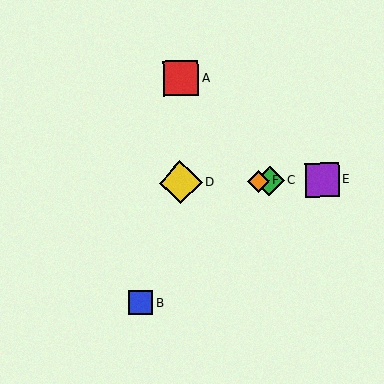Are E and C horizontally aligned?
Yes, both are at y≈180.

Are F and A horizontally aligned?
No, F is at y≈181 and A is at y≈78.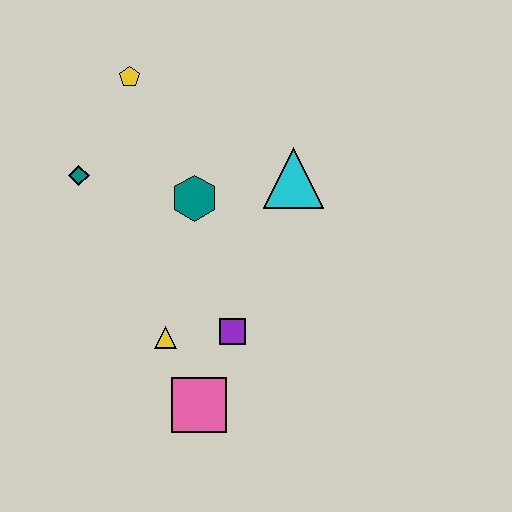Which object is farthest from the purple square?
The yellow pentagon is farthest from the purple square.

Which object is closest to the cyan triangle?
The teal hexagon is closest to the cyan triangle.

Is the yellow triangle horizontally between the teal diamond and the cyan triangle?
Yes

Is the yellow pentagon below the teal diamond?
No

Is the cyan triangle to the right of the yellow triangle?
Yes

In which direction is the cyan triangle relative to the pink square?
The cyan triangle is above the pink square.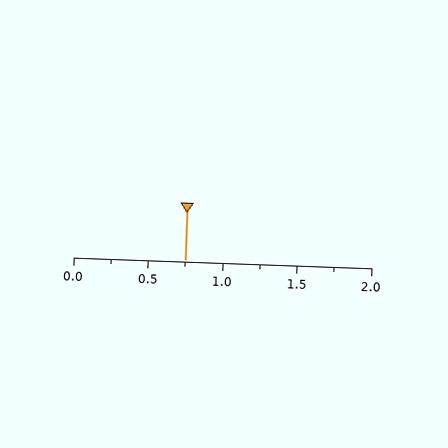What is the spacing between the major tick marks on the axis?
The major ticks are spaced 0.5 apart.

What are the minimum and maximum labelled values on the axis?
The axis runs from 0.0 to 2.0.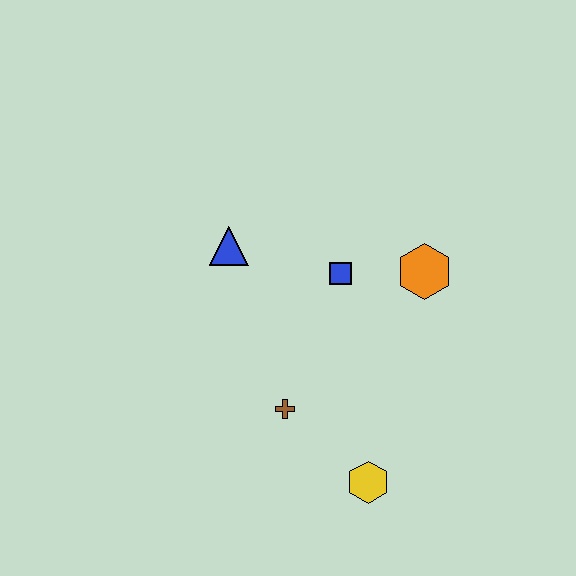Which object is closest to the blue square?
The orange hexagon is closest to the blue square.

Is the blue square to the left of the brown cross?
No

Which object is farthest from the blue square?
The yellow hexagon is farthest from the blue square.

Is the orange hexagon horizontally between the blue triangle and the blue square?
No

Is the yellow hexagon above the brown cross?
No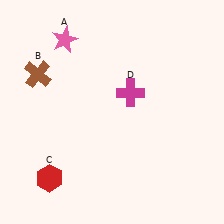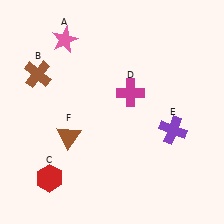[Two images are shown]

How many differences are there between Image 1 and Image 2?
There are 2 differences between the two images.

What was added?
A purple cross (E), a brown triangle (F) were added in Image 2.